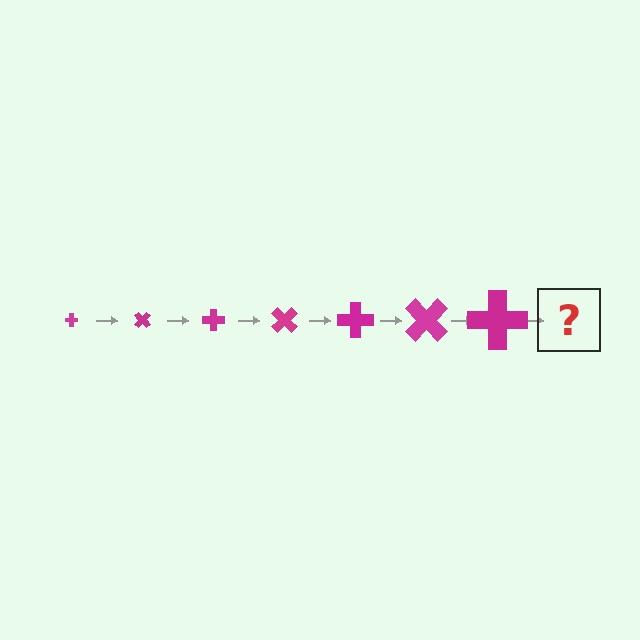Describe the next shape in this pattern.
It should be a cross, larger than the previous one and rotated 315 degrees from the start.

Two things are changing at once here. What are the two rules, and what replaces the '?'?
The two rules are that the cross grows larger each step and it rotates 45 degrees each step. The '?' should be a cross, larger than the previous one and rotated 315 degrees from the start.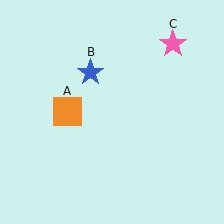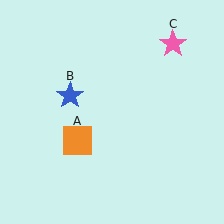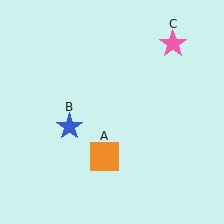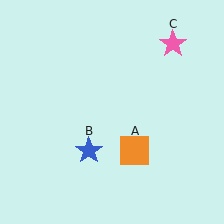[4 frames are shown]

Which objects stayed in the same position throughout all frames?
Pink star (object C) remained stationary.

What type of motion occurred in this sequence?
The orange square (object A), blue star (object B) rotated counterclockwise around the center of the scene.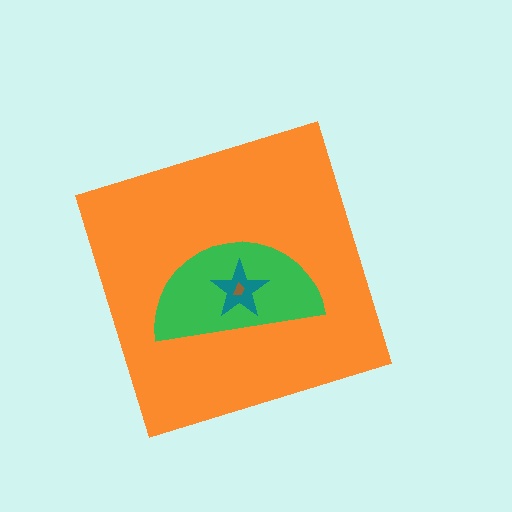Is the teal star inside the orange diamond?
Yes.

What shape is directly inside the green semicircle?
The teal star.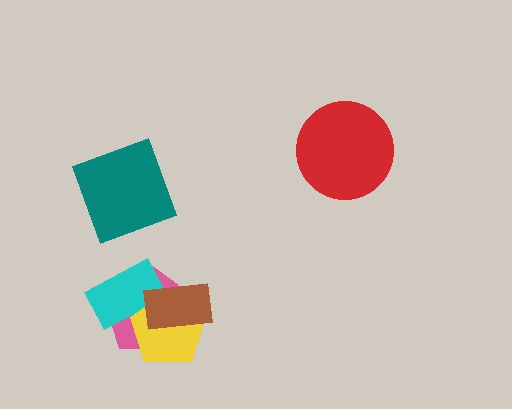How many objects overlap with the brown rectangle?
3 objects overlap with the brown rectangle.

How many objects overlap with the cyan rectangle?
3 objects overlap with the cyan rectangle.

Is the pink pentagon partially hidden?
Yes, it is partially covered by another shape.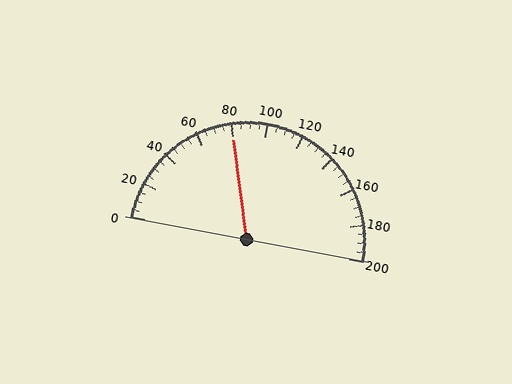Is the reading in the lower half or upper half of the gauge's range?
The reading is in the lower half of the range (0 to 200).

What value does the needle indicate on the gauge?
The needle indicates approximately 80.